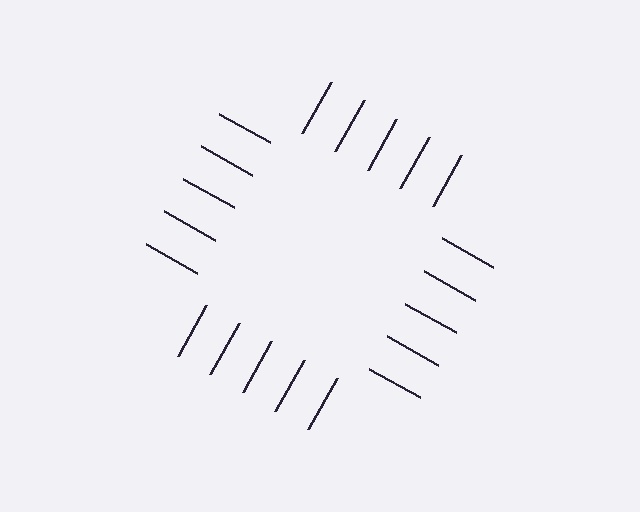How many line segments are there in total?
20 — 5 along each of the 4 edges.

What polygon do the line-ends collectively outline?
An illusory square — the line segments terminate on its edges but no continuous stroke is drawn.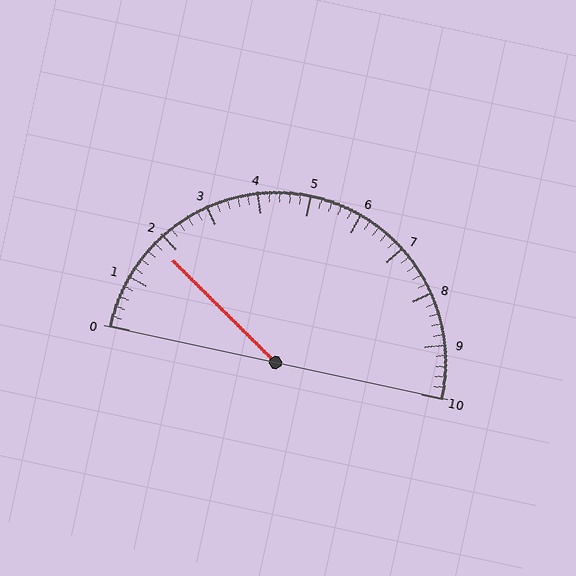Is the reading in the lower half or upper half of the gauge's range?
The reading is in the lower half of the range (0 to 10).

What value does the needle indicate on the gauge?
The needle indicates approximately 1.8.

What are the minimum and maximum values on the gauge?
The gauge ranges from 0 to 10.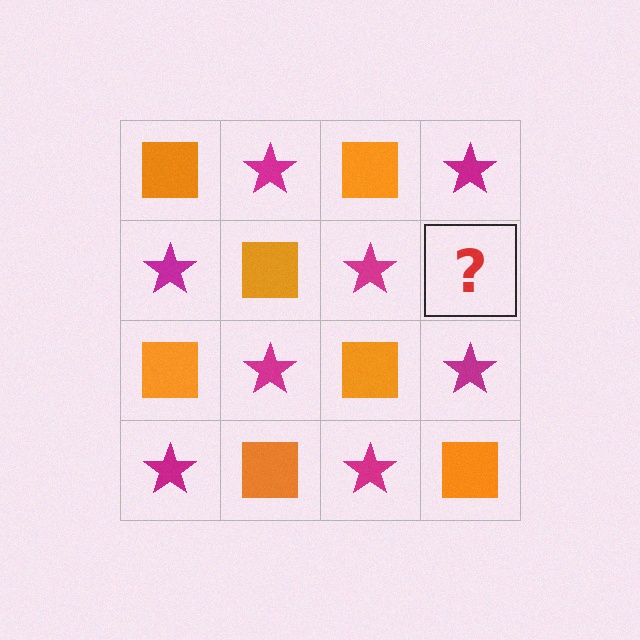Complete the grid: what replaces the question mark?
The question mark should be replaced with an orange square.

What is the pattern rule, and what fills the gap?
The rule is that it alternates orange square and magenta star in a checkerboard pattern. The gap should be filled with an orange square.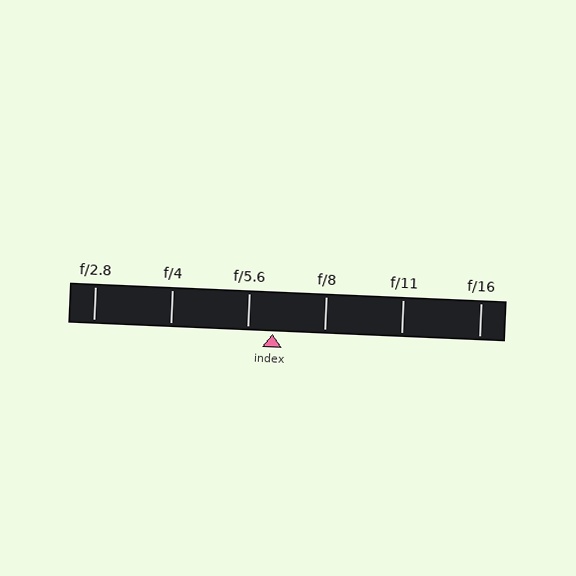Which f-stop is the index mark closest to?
The index mark is closest to f/5.6.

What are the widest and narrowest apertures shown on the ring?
The widest aperture shown is f/2.8 and the narrowest is f/16.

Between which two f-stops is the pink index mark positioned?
The index mark is between f/5.6 and f/8.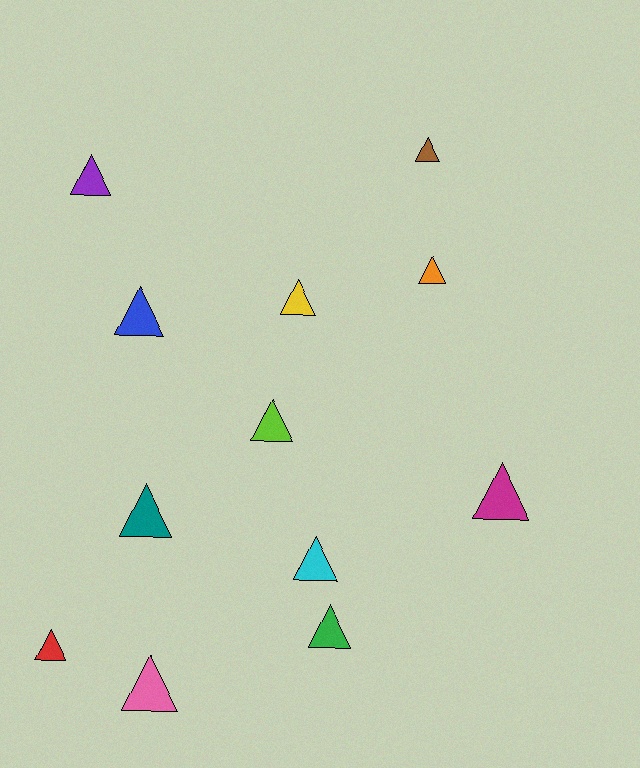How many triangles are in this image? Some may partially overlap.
There are 12 triangles.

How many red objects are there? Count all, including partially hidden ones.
There is 1 red object.